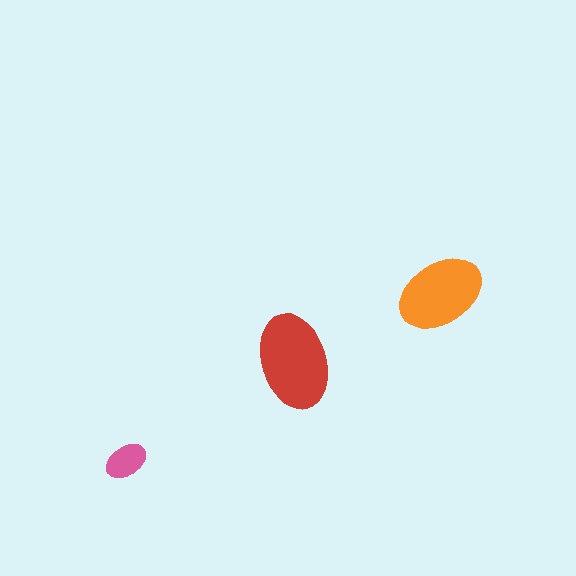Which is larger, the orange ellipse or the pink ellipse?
The orange one.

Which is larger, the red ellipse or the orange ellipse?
The red one.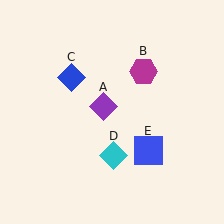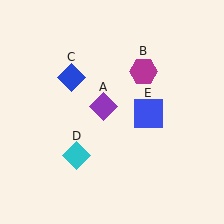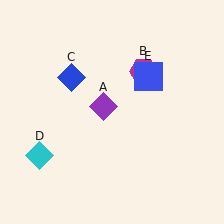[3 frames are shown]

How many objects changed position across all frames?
2 objects changed position: cyan diamond (object D), blue square (object E).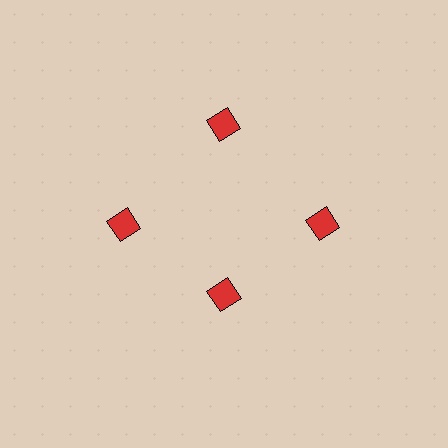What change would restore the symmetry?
The symmetry would be restored by moving it outward, back onto the ring so that all 4 diamonds sit at equal angles and equal distance from the center.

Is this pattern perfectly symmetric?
No. The 4 red diamonds are arranged in a ring, but one element near the 6 o'clock position is pulled inward toward the center, breaking the 4-fold rotational symmetry.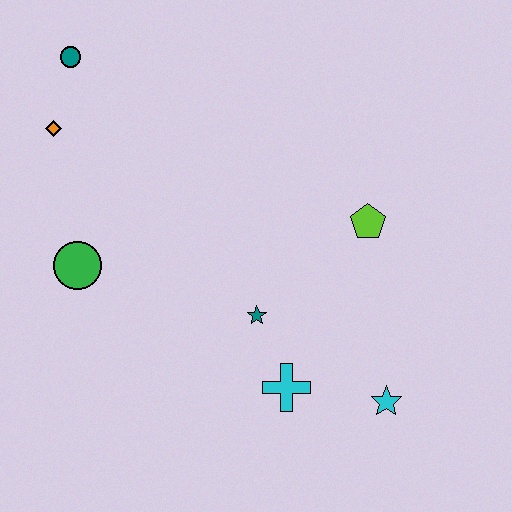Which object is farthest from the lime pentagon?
The teal circle is farthest from the lime pentagon.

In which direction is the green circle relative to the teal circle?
The green circle is below the teal circle.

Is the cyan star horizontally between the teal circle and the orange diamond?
No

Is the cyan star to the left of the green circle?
No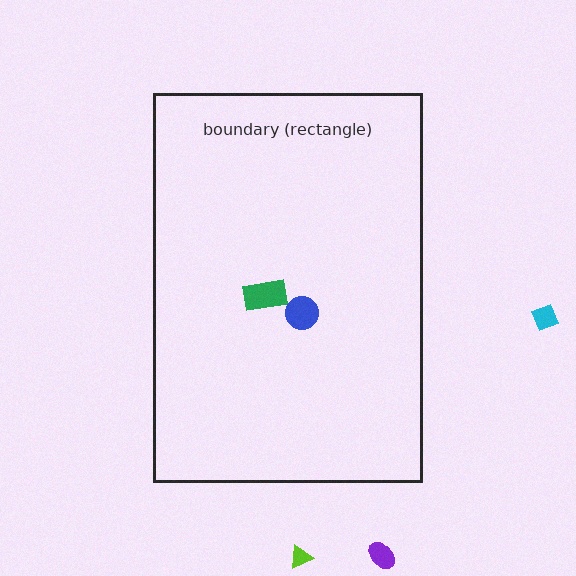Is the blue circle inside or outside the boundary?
Inside.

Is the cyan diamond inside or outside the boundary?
Outside.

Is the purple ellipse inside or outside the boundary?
Outside.